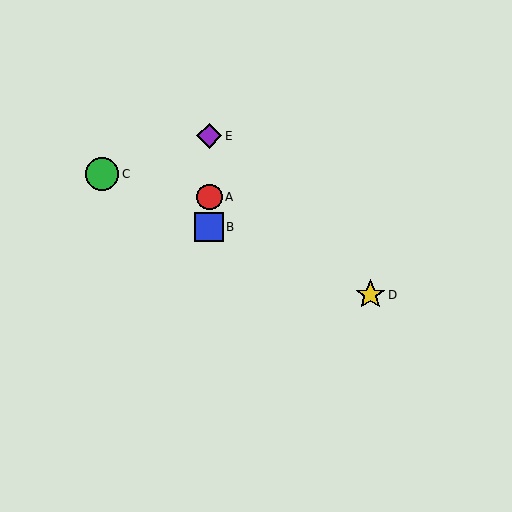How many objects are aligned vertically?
3 objects (A, B, E) are aligned vertically.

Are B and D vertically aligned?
No, B is at x≈209 and D is at x≈370.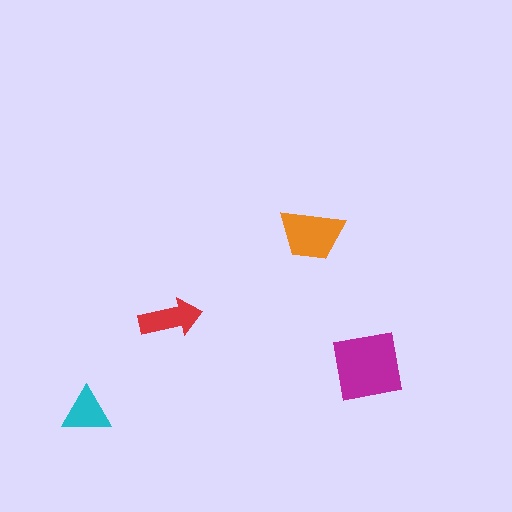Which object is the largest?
The magenta square.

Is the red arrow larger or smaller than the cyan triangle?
Larger.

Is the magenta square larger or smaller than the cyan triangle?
Larger.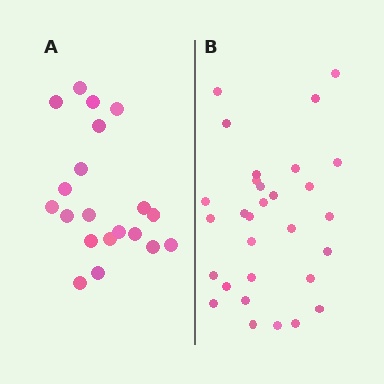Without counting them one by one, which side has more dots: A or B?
Region B (the right region) has more dots.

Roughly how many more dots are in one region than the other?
Region B has roughly 10 or so more dots than region A.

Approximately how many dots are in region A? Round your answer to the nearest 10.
About 20 dots.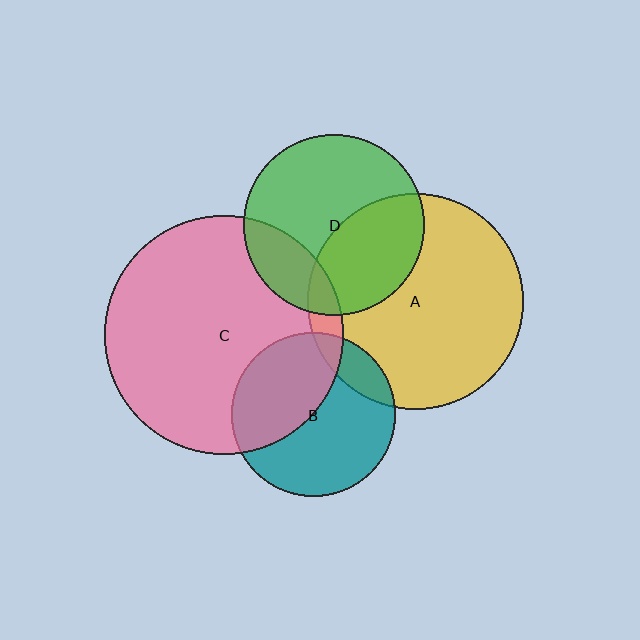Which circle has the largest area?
Circle C (pink).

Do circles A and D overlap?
Yes.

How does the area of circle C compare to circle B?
Approximately 2.1 times.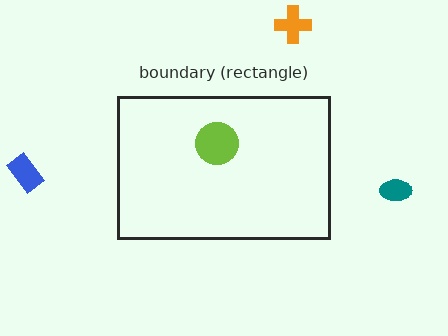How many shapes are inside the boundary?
1 inside, 3 outside.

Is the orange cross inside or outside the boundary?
Outside.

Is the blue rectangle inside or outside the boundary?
Outside.